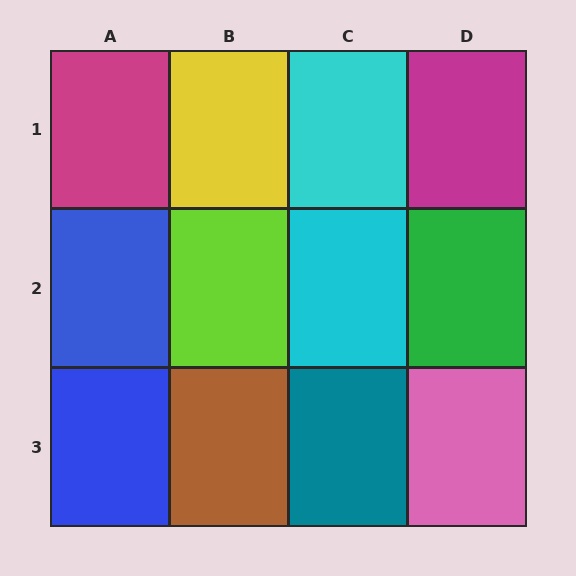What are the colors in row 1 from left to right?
Magenta, yellow, cyan, magenta.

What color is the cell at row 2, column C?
Cyan.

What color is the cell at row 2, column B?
Lime.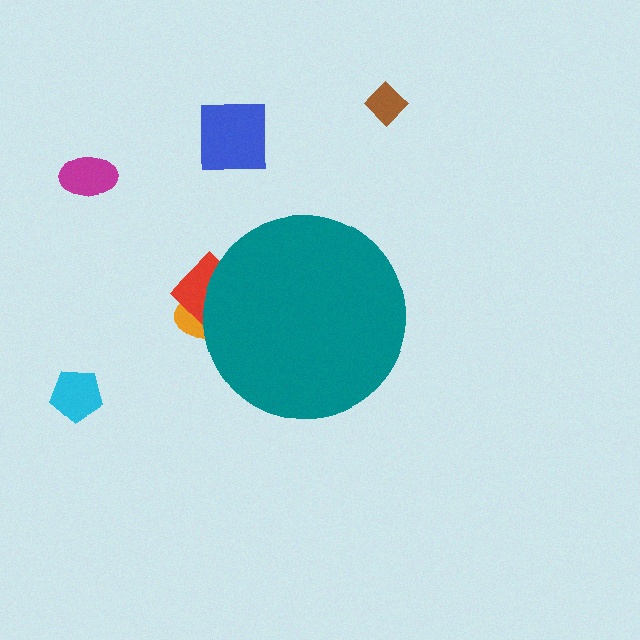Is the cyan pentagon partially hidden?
No, the cyan pentagon is fully visible.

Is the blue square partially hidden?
No, the blue square is fully visible.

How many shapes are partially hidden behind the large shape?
2 shapes are partially hidden.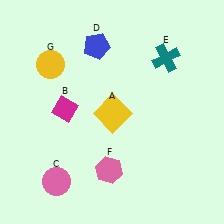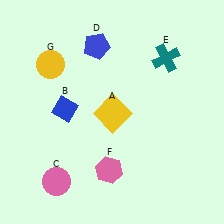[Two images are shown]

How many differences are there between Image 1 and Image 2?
There is 1 difference between the two images.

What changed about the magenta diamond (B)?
In Image 1, B is magenta. In Image 2, it changed to blue.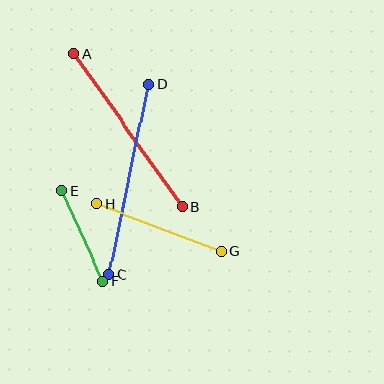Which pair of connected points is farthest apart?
Points C and D are farthest apart.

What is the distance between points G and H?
The distance is approximately 133 pixels.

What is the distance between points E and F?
The distance is approximately 100 pixels.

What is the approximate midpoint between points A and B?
The midpoint is at approximately (128, 130) pixels.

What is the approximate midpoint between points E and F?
The midpoint is at approximately (83, 236) pixels.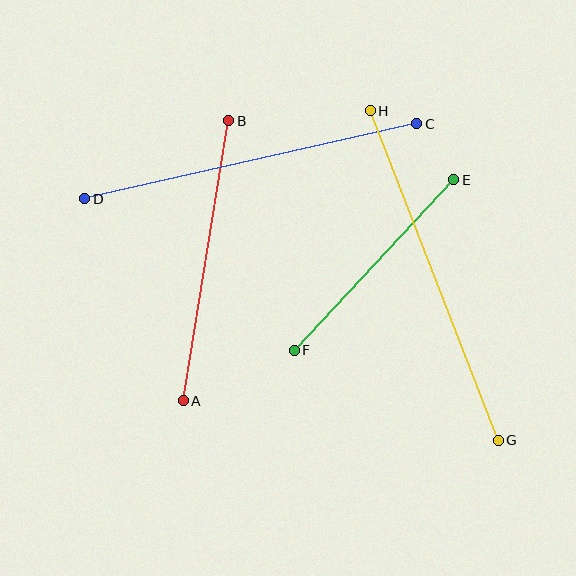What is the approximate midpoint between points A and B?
The midpoint is at approximately (206, 261) pixels.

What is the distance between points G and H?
The distance is approximately 354 pixels.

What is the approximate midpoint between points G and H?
The midpoint is at approximately (434, 275) pixels.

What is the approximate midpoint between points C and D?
The midpoint is at approximately (251, 161) pixels.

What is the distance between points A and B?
The distance is approximately 284 pixels.